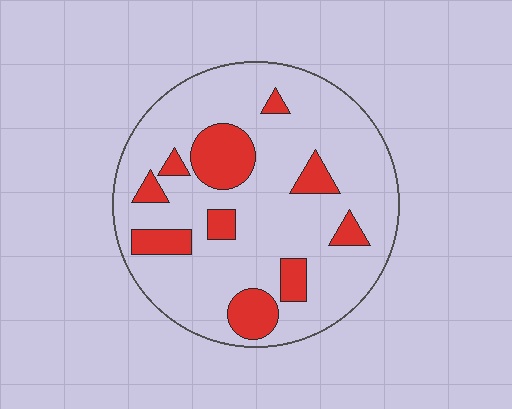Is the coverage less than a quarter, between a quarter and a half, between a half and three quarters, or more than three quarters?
Less than a quarter.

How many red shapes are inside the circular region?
10.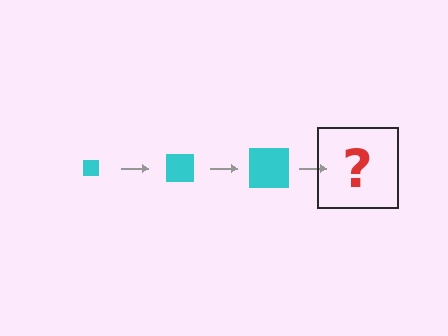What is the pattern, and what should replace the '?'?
The pattern is that the square gets progressively larger each step. The '?' should be a cyan square, larger than the previous one.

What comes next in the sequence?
The next element should be a cyan square, larger than the previous one.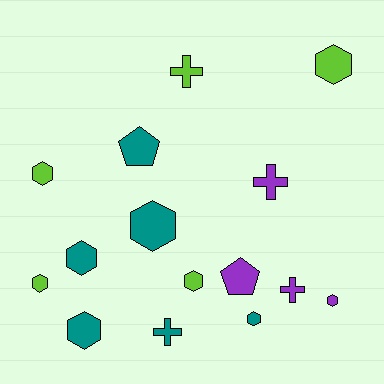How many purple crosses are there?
There are 2 purple crosses.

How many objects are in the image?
There are 15 objects.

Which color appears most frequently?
Teal, with 6 objects.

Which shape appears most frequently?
Hexagon, with 9 objects.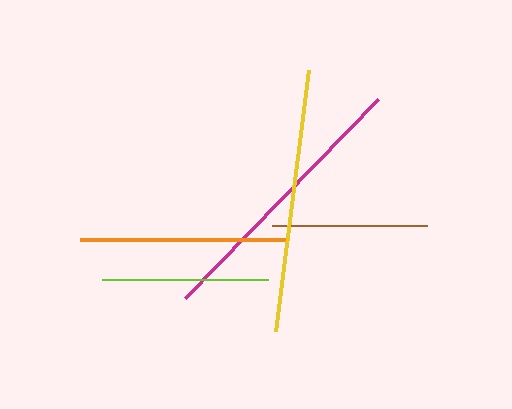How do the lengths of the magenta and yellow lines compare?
The magenta and yellow lines are approximately the same length.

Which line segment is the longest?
The magenta line is the longest at approximately 278 pixels.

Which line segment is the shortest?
The brown line is the shortest at approximately 155 pixels.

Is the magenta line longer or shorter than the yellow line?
The magenta line is longer than the yellow line.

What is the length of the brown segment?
The brown segment is approximately 155 pixels long.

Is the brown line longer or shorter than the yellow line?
The yellow line is longer than the brown line.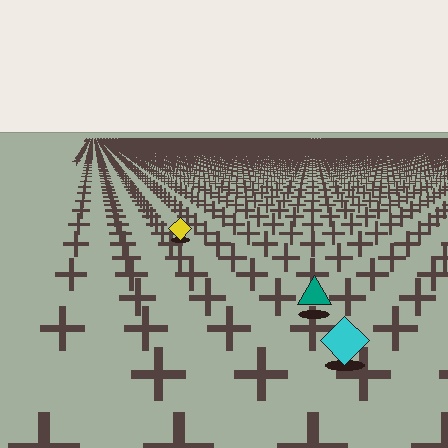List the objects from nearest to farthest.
From nearest to farthest: the cyan diamond, the teal triangle, the yellow diamond.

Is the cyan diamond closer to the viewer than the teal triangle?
Yes. The cyan diamond is closer — you can tell from the texture gradient: the ground texture is coarser near it.